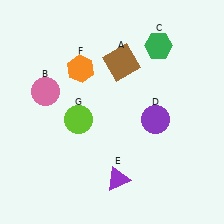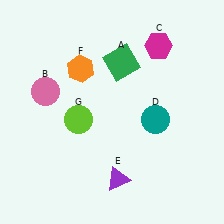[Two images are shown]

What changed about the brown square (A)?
In Image 1, A is brown. In Image 2, it changed to green.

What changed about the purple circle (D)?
In Image 1, D is purple. In Image 2, it changed to teal.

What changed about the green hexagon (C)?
In Image 1, C is green. In Image 2, it changed to magenta.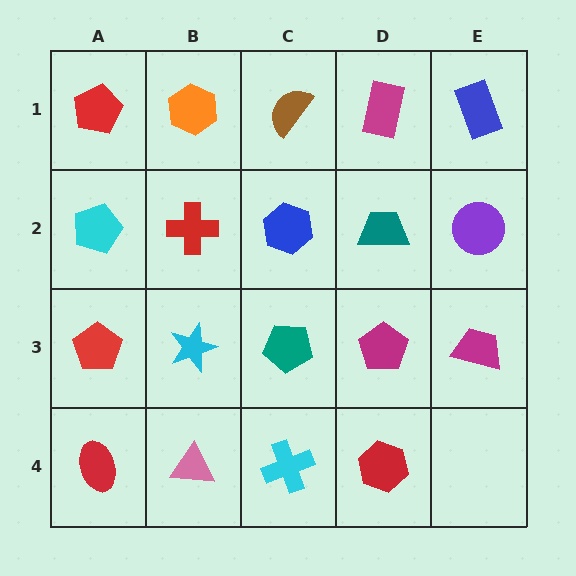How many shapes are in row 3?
5 shapes.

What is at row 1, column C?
A brown semicircle.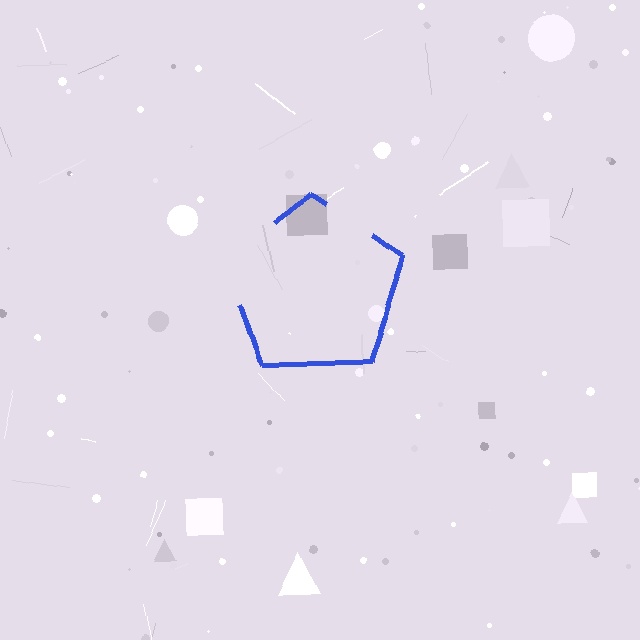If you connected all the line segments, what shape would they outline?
They would outline a pentagon.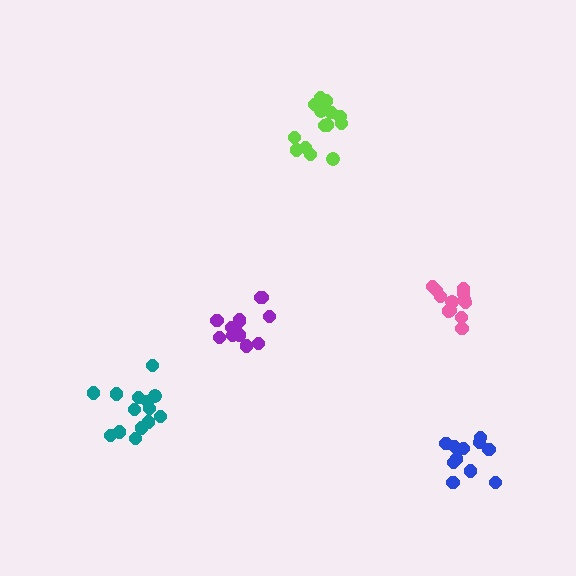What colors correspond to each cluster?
The clusters are colored: pink, lime, purple, teal, blue.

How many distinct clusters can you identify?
There are 5 distinct clusters.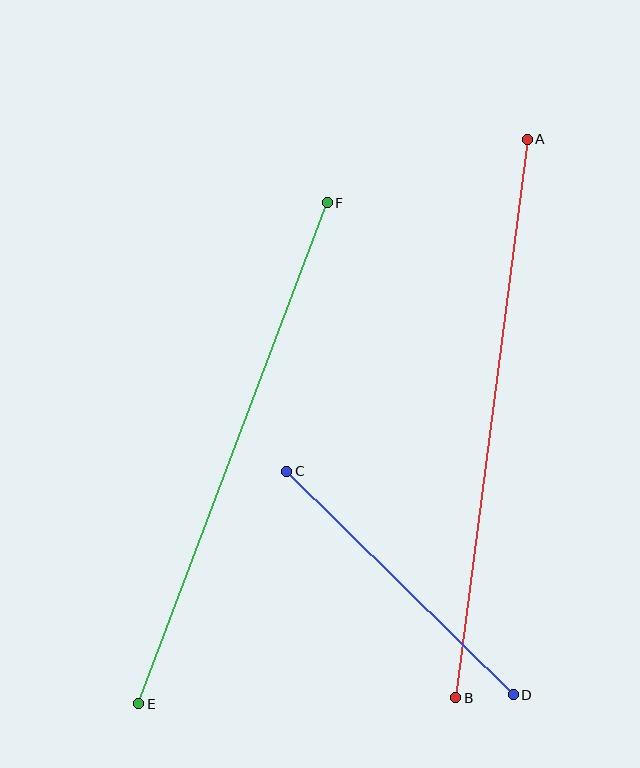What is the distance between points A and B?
The distance is approximately 563 pixels.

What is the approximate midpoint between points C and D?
The midpoint is at approximately (400, 583) pixels.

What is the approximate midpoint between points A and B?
The midpoint is at approximately (492, 418) pixels.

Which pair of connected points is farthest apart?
Points A and B are farthest apart.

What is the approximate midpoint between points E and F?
The midpoint is at approximately (233, 453) pixels.